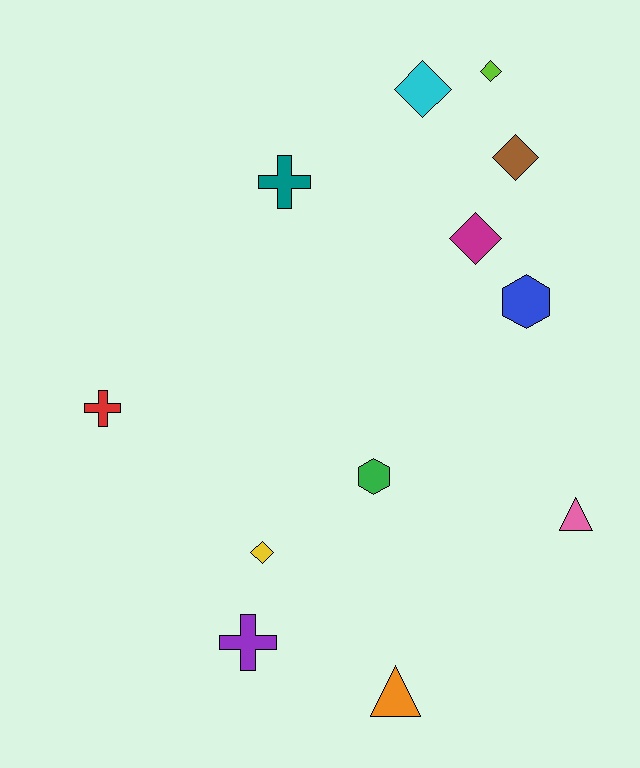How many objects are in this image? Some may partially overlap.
There are 12 objects.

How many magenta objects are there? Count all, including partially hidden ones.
There is 1 magenta object.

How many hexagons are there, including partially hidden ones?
There are 2 hexagons.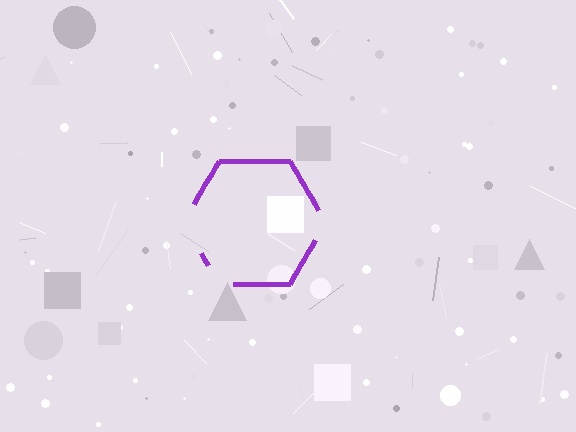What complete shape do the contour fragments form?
The contour fragments form a hexagon.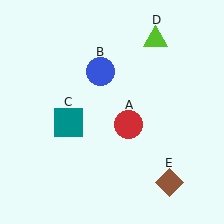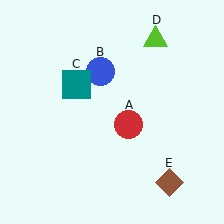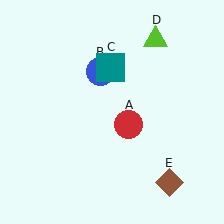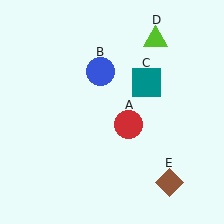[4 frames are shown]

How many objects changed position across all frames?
1 object changed position: teal square (object C).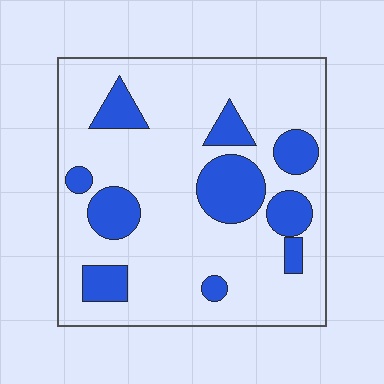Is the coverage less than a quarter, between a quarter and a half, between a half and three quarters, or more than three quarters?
Less than a quarter.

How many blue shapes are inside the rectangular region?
10.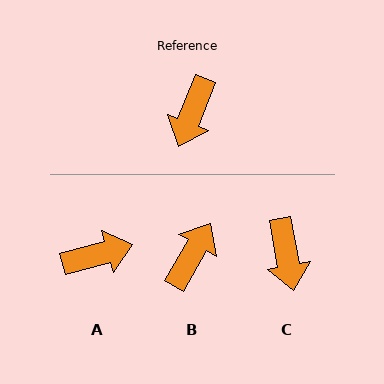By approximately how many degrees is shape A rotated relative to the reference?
Approximately 127 degrees counter-clockwise.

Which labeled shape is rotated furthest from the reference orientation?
B, about 171 degrees away.